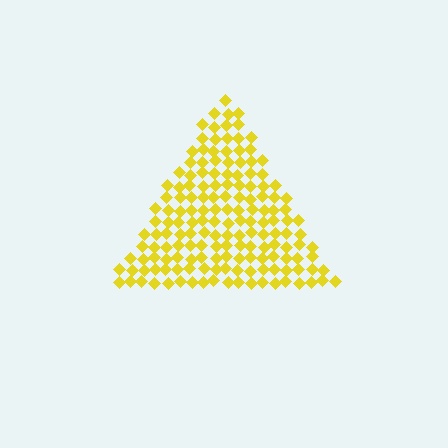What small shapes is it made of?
It is made of small diamonds.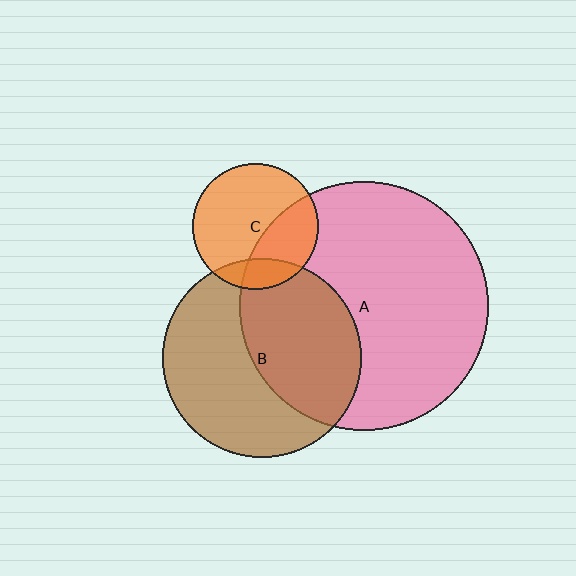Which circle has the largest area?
Circle A (pink).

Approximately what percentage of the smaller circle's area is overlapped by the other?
Approximately 15%.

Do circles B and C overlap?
Yes.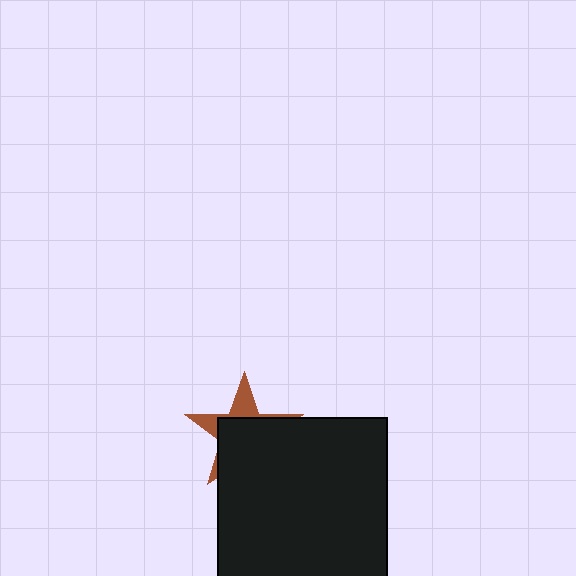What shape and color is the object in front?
The object in front is a black square.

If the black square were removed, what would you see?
You would see the complete brown star.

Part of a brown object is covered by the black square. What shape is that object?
It is a star.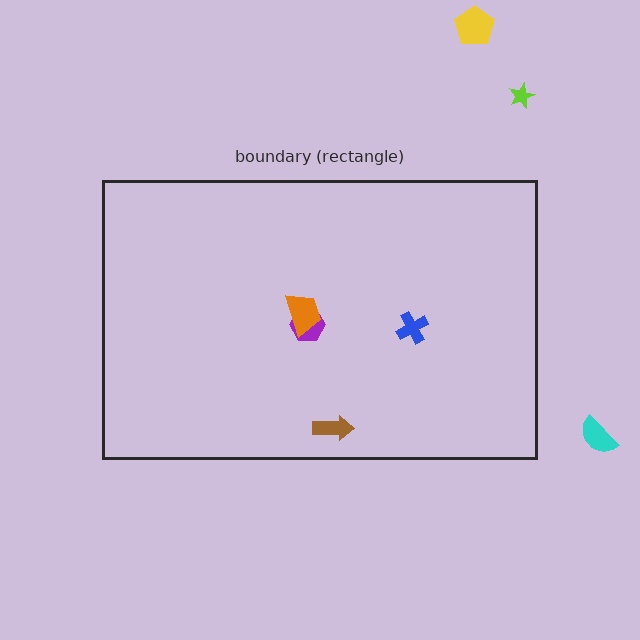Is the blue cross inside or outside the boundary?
Inside.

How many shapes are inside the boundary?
4 inside, 3 outside.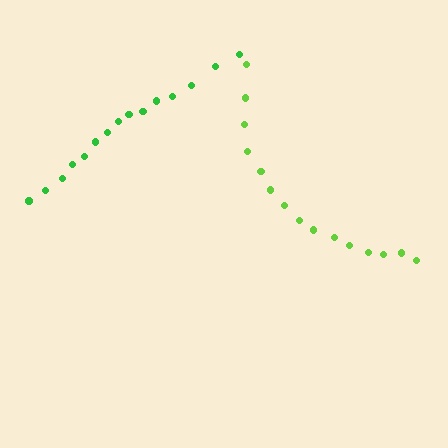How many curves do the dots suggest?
There are 2 distinct paths.